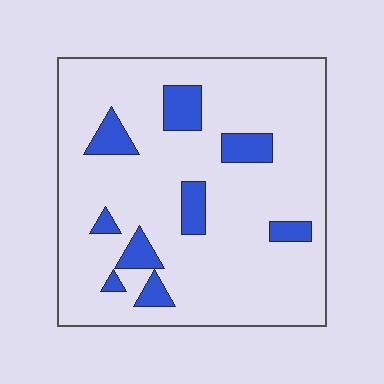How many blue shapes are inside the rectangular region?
9.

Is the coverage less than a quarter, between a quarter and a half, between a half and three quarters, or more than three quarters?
Less than a quarter.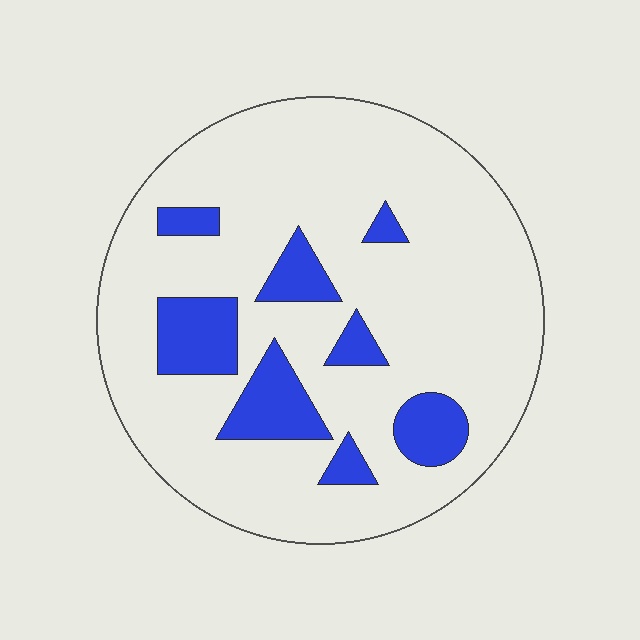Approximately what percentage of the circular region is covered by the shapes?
Approximately 15%.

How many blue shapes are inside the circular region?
8.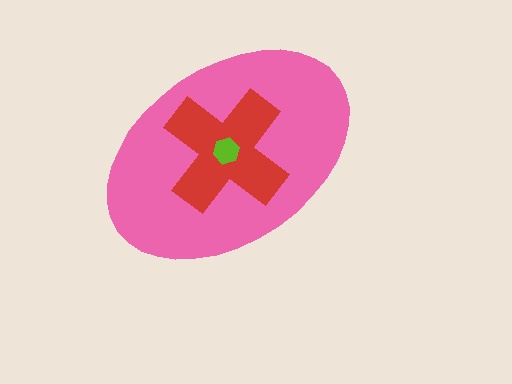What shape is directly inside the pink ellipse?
The red cross.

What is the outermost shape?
The pink ellipse.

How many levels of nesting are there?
3.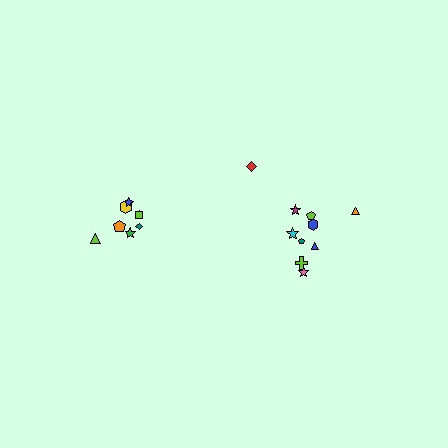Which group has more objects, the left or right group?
The right group.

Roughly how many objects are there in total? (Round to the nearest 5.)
Roughly 20 objects in total.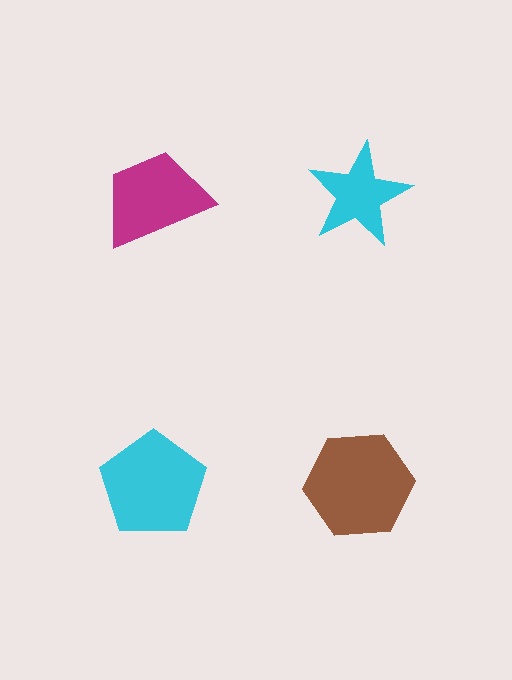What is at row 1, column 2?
A cyan star.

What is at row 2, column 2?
A brown hexagon.